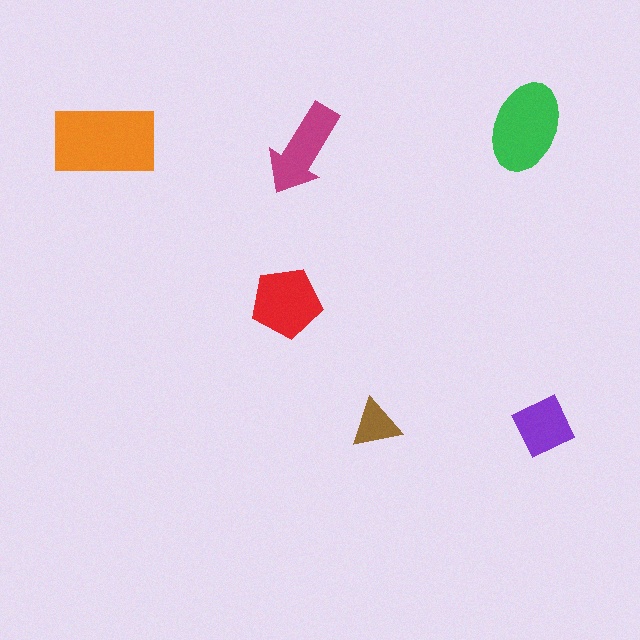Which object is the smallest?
The brown triangle.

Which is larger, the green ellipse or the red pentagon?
The green ellipse.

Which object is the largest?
The orange rectangle.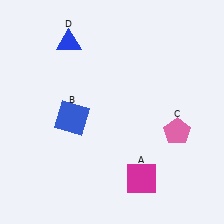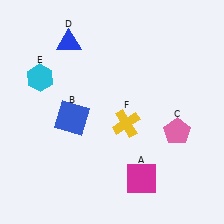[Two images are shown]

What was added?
A cyan hexagon (E), a yellow cross (F) were added in Image 2.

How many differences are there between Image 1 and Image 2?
There are 2 differences between the two images.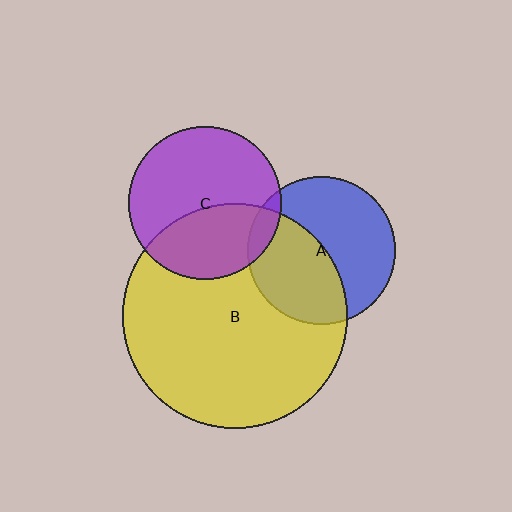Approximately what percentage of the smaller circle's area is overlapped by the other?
Approximately 40%.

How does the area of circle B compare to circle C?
Approximately 2.2 times.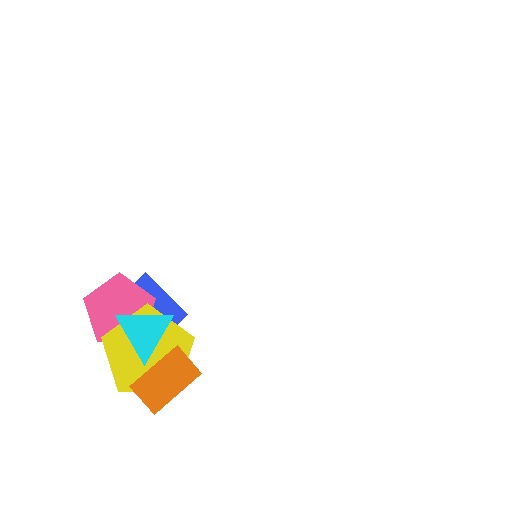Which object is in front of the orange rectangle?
The cyan triangle is in front of the orange rectangle.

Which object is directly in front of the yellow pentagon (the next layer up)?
The orange rectangle is directly in front of the yellow pentagon.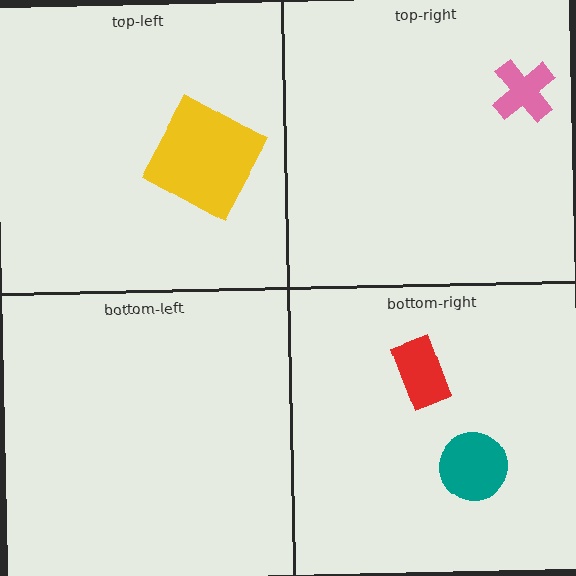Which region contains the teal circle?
The bottom-right region.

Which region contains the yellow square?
The top-left region.